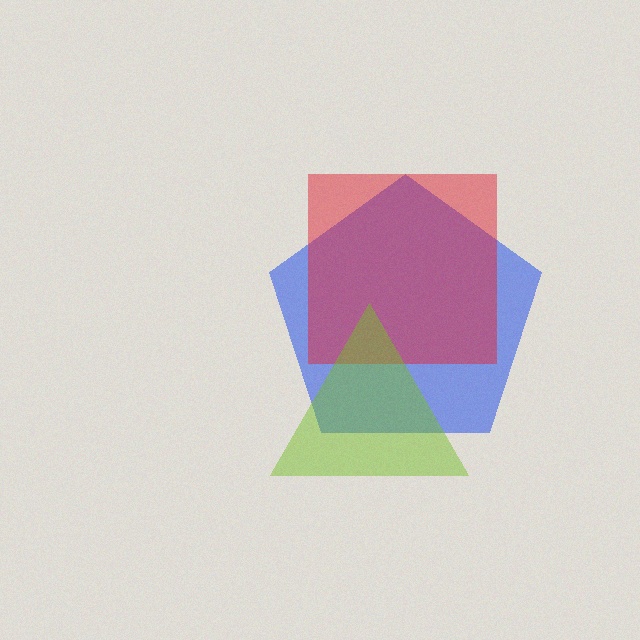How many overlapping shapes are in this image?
There are 3 overlapping shapes in the image.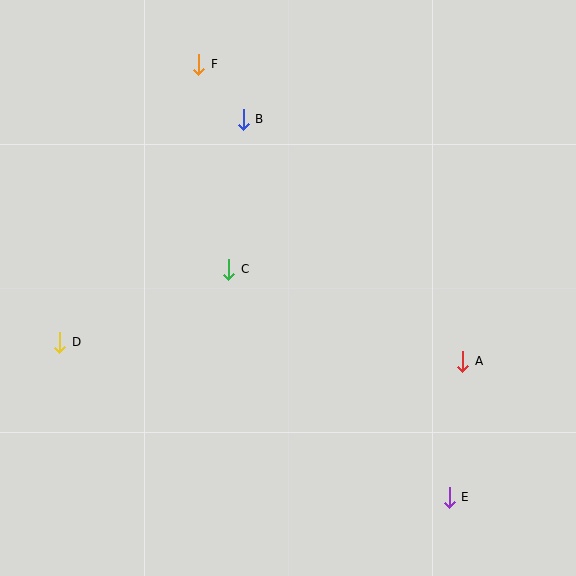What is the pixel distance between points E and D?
The distance between E and D is 419 pixels.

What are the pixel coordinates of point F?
Point F is at (199, 64).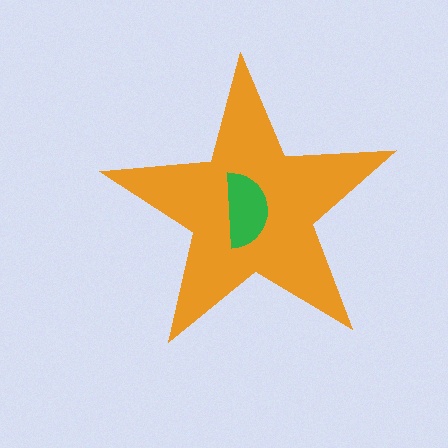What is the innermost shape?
The green semicircle.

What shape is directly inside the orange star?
The green semicircle.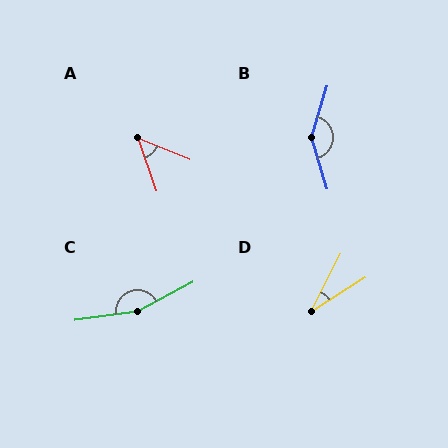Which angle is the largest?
C, at approximately 160 degrees.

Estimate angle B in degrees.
Approximately 147 degrees.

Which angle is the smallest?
D, at approximately 31 degrees.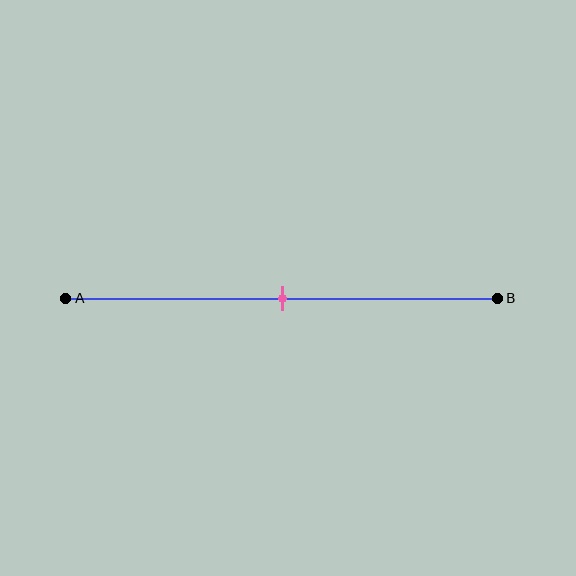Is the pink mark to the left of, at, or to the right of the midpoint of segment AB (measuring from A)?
The pink mark is approximately at the midpoint of segment AB.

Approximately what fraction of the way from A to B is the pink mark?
The pink mark is approximately 50% of the way from A to B.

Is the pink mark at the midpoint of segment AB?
Yes, the mark is approximately at the midpoint.